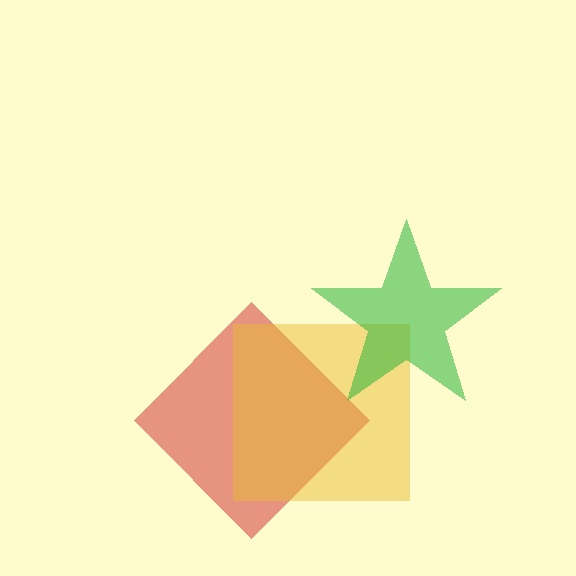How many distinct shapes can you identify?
There are 3 distinct shapes: a red diamond, a yellow square, a green star.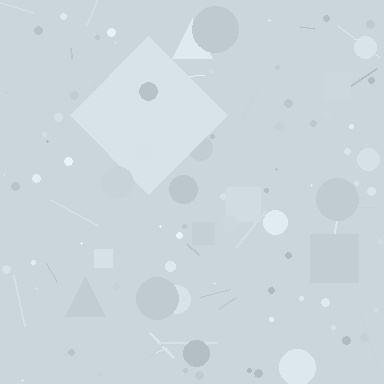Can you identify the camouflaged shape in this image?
The camouflaged shape is a diamond.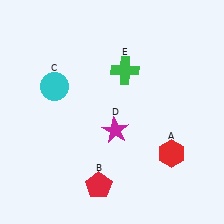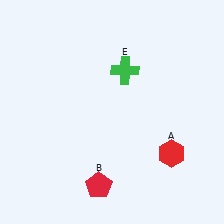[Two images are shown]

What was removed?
The magenta star (D), the cyan circle (C) were removed in Image 2.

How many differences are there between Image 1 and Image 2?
There are 2 differences between the two images.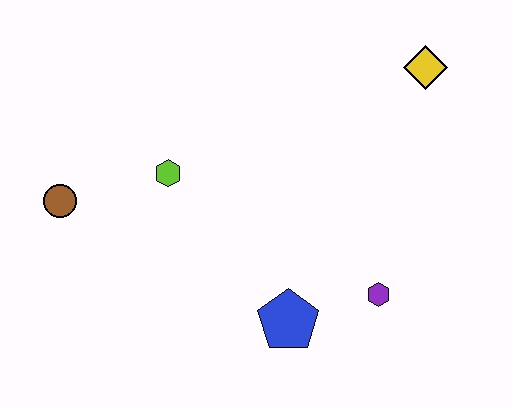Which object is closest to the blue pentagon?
The purple hexagon is closest to the blue pentagon.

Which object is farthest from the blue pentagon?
The yellow diamond is farthest from the blue pentagon.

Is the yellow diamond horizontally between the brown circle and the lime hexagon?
No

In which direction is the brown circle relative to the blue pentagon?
The brown circle is to the left of the blue pentagon.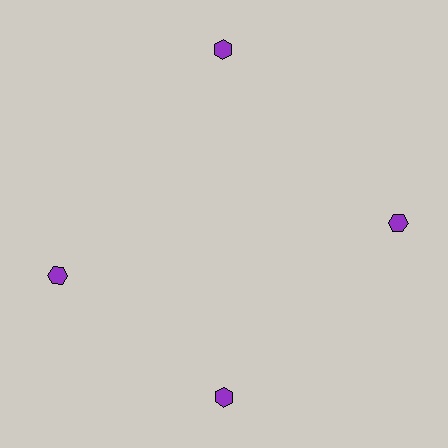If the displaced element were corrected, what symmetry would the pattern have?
It would have 4-fold rotational symmetry — the pattern would map onto itself every 90 degrees.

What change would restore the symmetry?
The symmetry would be restored by rotating it back into even spacing with its neighbors so that all 4 hexagons sit at equal angles and equal distance from the center.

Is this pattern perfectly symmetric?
No. The 4 purple hexagons are arranged in a ring, but one element near the 9 o'clock position is rotated out of alignment along the ring, breaking the 4-fold rotational symmetry.